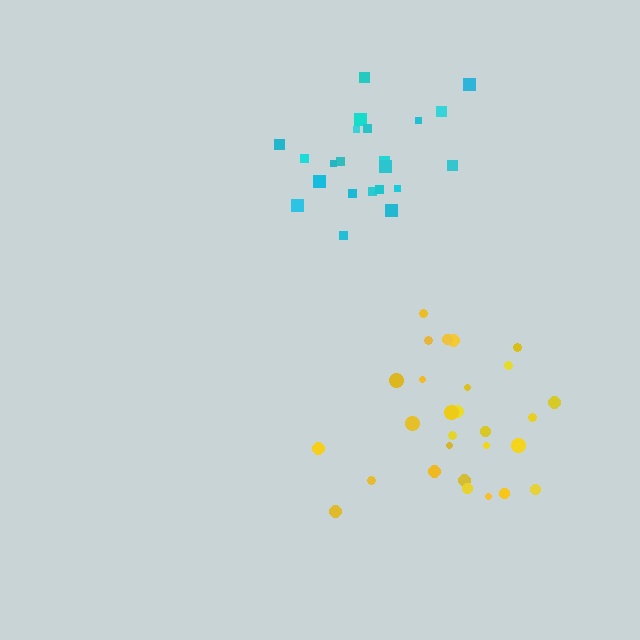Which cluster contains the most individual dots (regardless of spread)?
Yellow (28).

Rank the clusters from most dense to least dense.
cyan, yellow.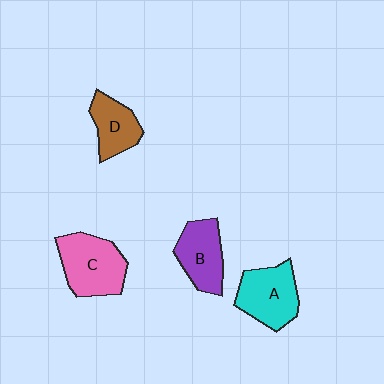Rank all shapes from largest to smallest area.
From largest to smallest: C (pink), A (cyan), B (purple), D (brown).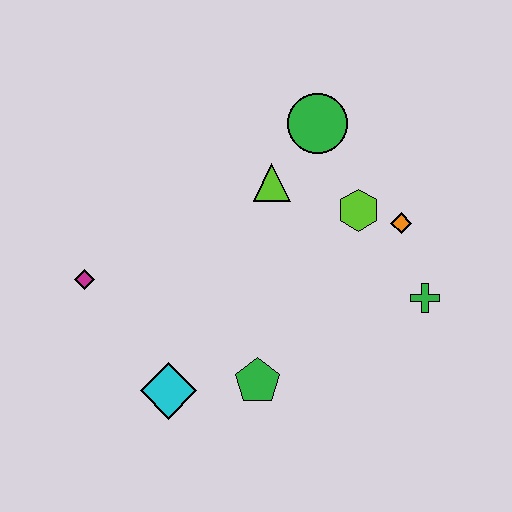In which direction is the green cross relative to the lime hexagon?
The green cross is below the lime hexagon.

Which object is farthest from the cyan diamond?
The green circle is farthest from the cyan diamond.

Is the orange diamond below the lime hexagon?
Yes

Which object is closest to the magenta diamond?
The cyan diamond is closest to the magenta diamond.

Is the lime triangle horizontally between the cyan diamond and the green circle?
Yes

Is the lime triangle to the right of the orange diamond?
No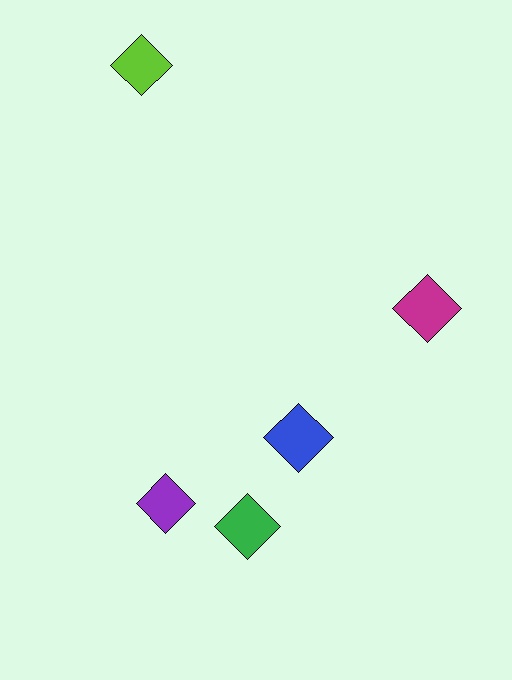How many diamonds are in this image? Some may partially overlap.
There are 5 diamonds.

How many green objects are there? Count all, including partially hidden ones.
There is 1 green object.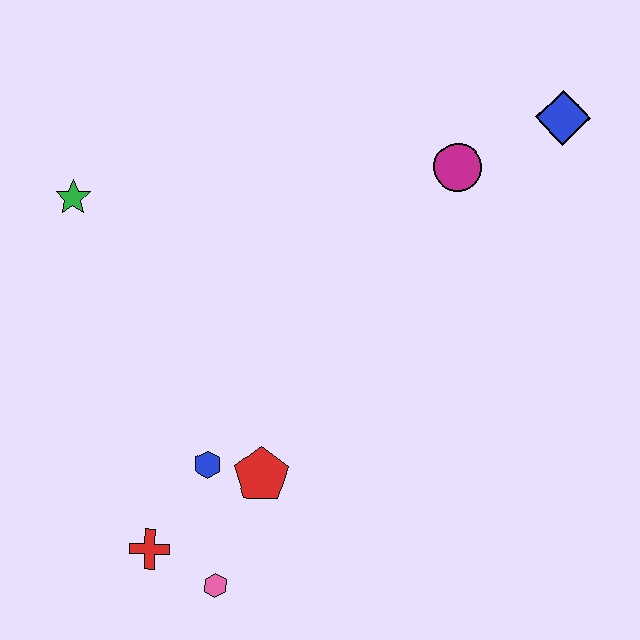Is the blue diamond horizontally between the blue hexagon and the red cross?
No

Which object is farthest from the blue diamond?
The red cross is farthest from the blue diamond.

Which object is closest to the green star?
The blue hexagon is closest to the green star.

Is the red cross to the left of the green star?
No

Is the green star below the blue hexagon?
No